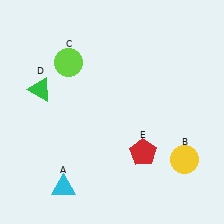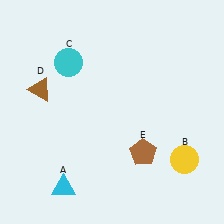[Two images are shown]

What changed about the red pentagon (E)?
In Image 1, E is red. In Image 2, it changed to brown.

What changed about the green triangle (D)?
In Image 1, D is green. In Image 2, it changed to brown.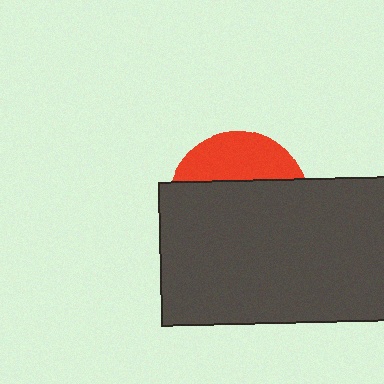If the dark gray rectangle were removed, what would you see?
You would see the complete red circle.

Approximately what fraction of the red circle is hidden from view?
Roughly 68% of the red circle is hidden behind the dark gray rectangle.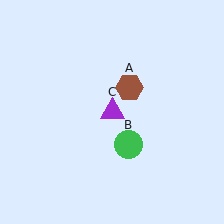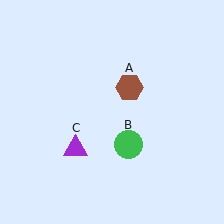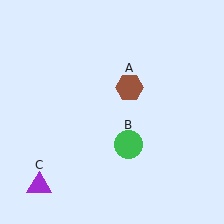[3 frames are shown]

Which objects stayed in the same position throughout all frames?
Brown hexagon (object A) and green circle (object B) remained stationary.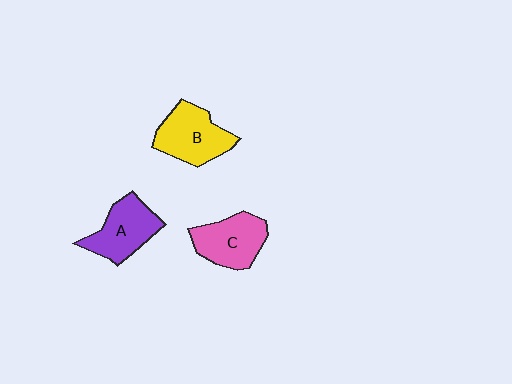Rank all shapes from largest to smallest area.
From largest to smallest: B (yellow), C (pink), A (purple).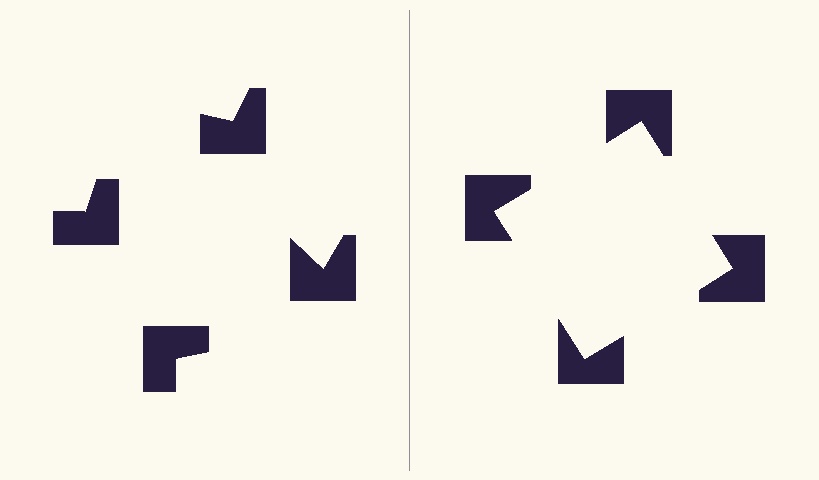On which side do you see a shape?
An illusory square appears on the right side. On the left side the wedge cuts are rotated, so no coherent shape forms.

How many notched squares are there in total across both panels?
8 — 4 on each side.